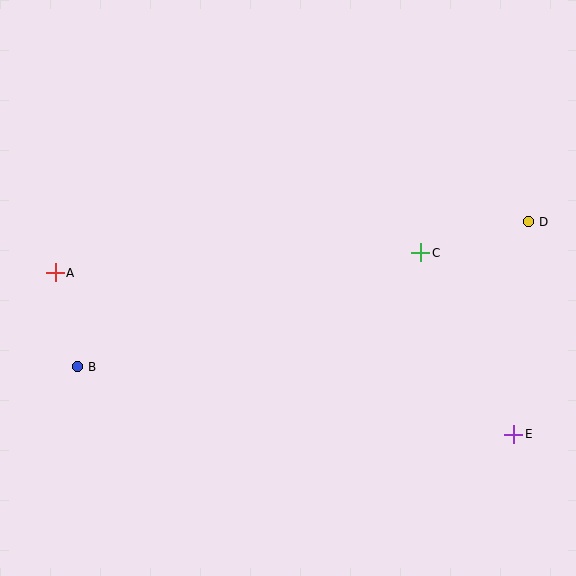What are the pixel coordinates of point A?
Point A is at (55, 273).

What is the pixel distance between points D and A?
The distance between D and A is 476 pixels.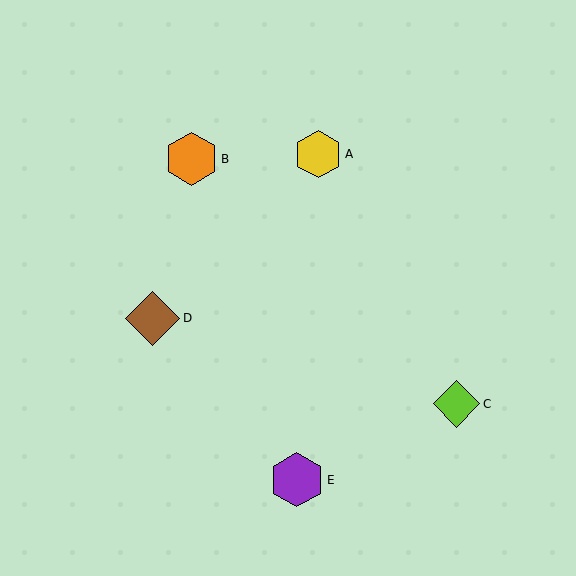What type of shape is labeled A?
Shape A is a yellow hexagon.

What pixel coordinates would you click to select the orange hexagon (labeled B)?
Click at (191, 159) to select the orange hexagon B.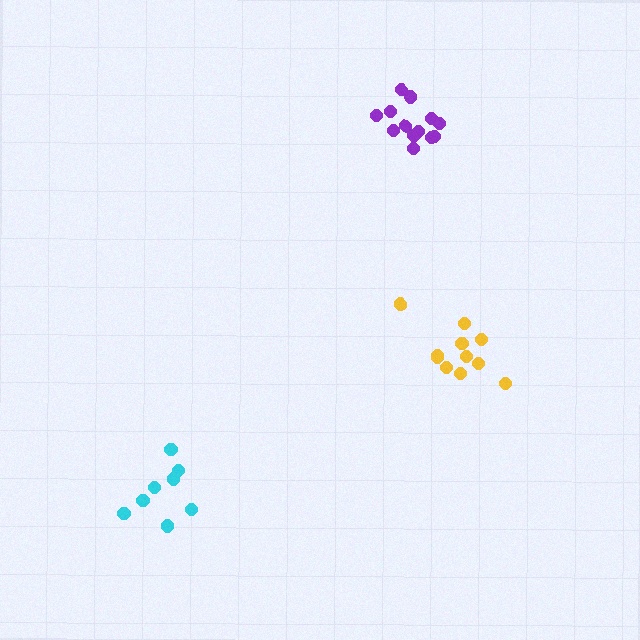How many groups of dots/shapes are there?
There are 3 groups.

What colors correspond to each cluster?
The clusters are colored: yellow, purple, cyan.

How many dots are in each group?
Group 1: 11 dots, Group 2: 13 dots, Group 3: 8 dots (32 total).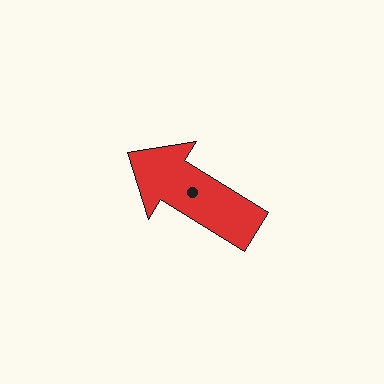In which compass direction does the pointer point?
Northwest.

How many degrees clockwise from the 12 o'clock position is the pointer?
Approximately 301 degrees.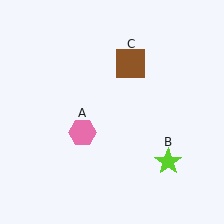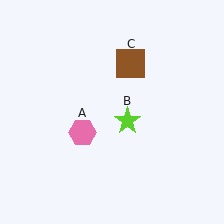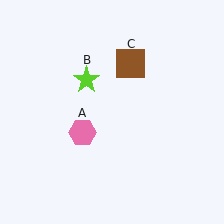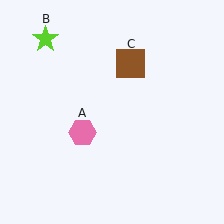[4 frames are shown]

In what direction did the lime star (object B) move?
The lime star (object B) moved up and to the left.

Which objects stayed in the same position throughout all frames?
Pink hexagon (object A) and brown square (object C) remained stationary.